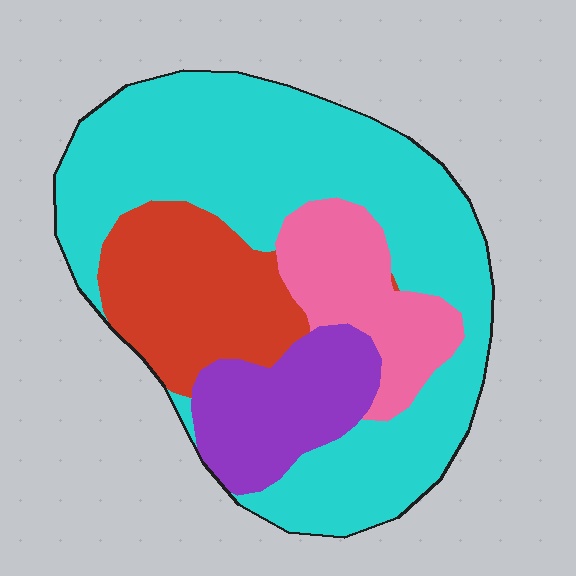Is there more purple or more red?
Red.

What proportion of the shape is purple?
Purple covers about 15% of the shape.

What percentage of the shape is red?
Red takes up about one fifth (1/5) of the shape.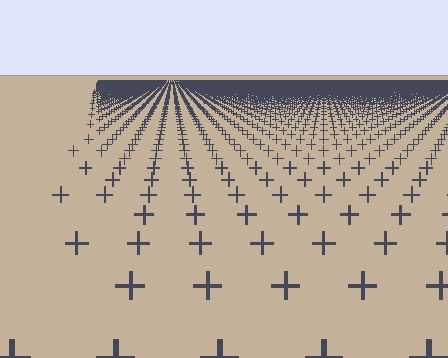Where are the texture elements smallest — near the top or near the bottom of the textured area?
Near the top.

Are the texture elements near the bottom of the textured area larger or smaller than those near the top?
Larger. Near the bottom, elements are closer to the viewer and appear at a bigger on-screen size.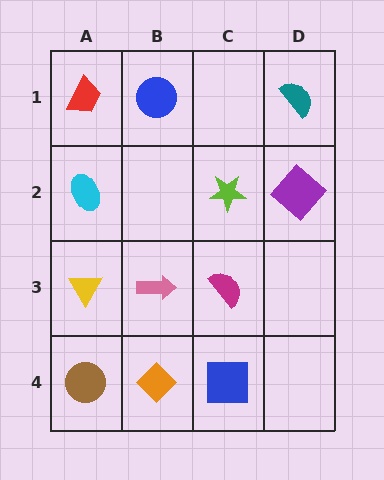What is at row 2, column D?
A purple diamond.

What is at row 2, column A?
A cyan ellipse.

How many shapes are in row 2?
3 shapes.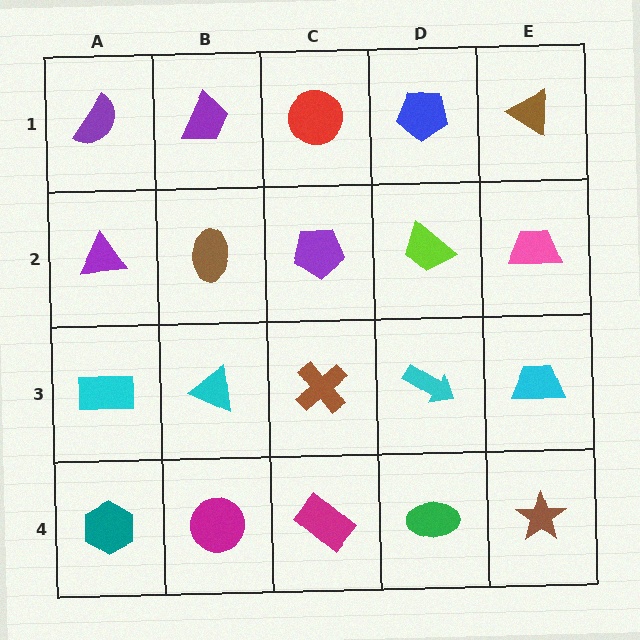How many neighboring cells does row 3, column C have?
4.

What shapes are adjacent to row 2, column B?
A purple trapezoid (row 1, column B), a cyan triangle (row 3, column B), a purple triangle (row 2, column A), a purple pentagon (row 2, column C).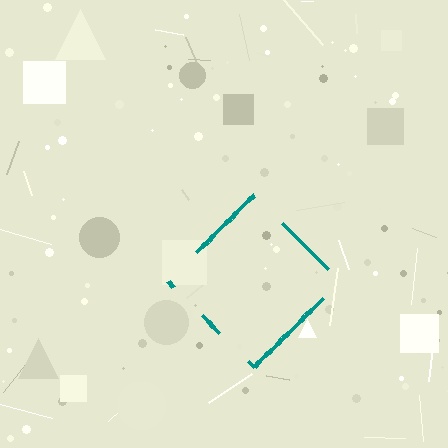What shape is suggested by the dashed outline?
The dashed outline suggests a diamond.